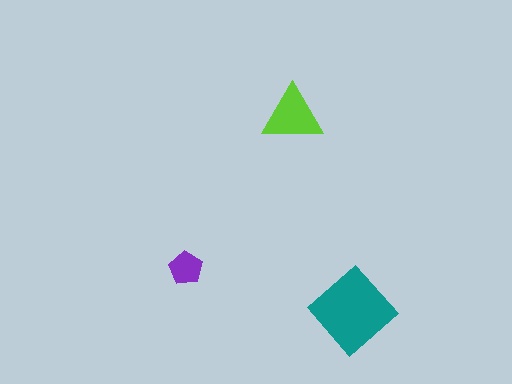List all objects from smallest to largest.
The purple pentagon, the lime triangle, the teal diamond.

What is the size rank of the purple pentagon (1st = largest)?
3rd.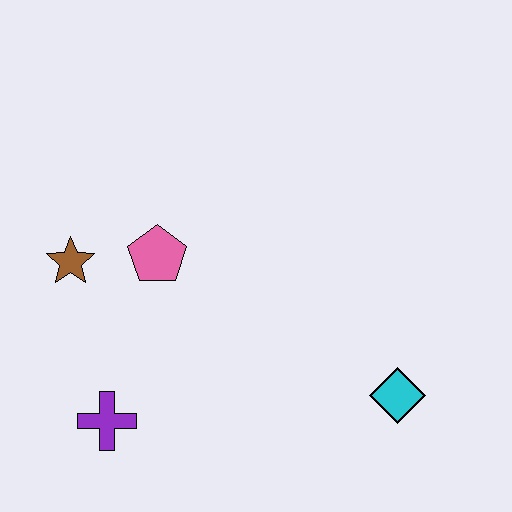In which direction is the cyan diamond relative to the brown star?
The cyan diamond is to the right of the brown star.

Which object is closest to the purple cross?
The brown star is closest to the purple cross.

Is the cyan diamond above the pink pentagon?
No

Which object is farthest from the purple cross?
The cyan diamond is farthest from the purple cross.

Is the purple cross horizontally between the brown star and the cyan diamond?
Yes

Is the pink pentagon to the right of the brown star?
Yes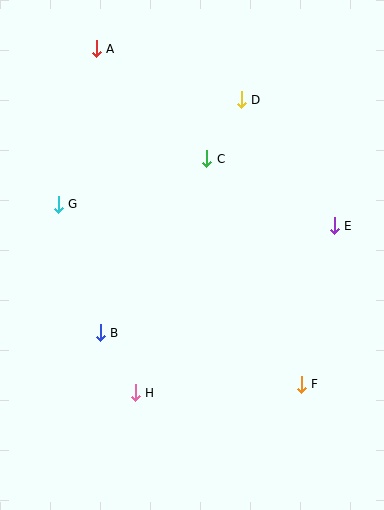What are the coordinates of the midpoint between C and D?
The midpoint between C and D is at (224, 129).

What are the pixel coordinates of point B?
Point B is at (100, 333).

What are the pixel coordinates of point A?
Point A is at (96, 49).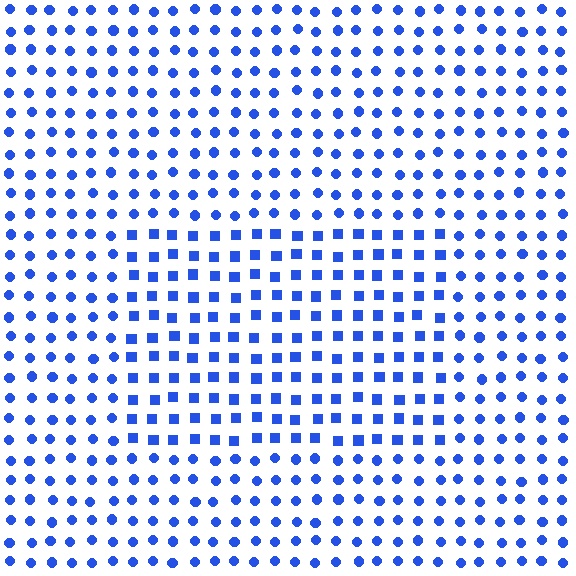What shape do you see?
I see a rectangle.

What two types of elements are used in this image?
The image uses squares inside the rectangle region and circles outside it.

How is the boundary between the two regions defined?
The boundary is defined by a change in element shape: squares inside vs. circles outside. All elements share the same color and spacing.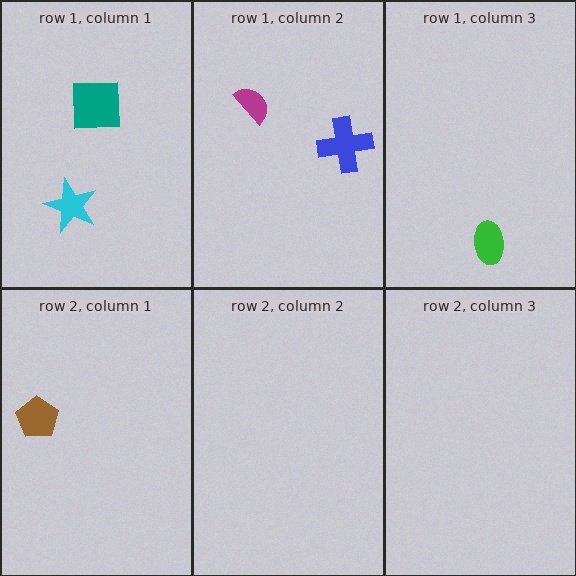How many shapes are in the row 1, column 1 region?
2.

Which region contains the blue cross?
The row 1, column 2 region.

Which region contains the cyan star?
The row 1, column 1 region.